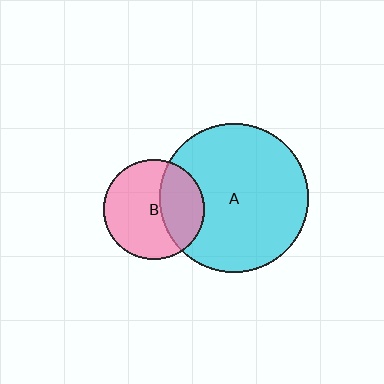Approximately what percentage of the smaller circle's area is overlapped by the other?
Approximately 35%.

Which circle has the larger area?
Circle A (cyan).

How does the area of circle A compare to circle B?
Approximately 2.2 times.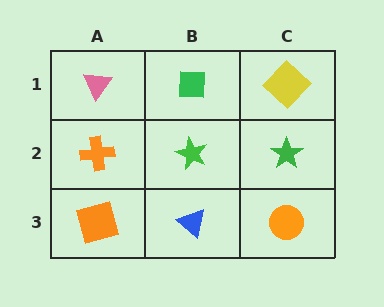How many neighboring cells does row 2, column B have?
4.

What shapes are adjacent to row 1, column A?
An orange cross (row 2, column A), a green square (row 1, column B).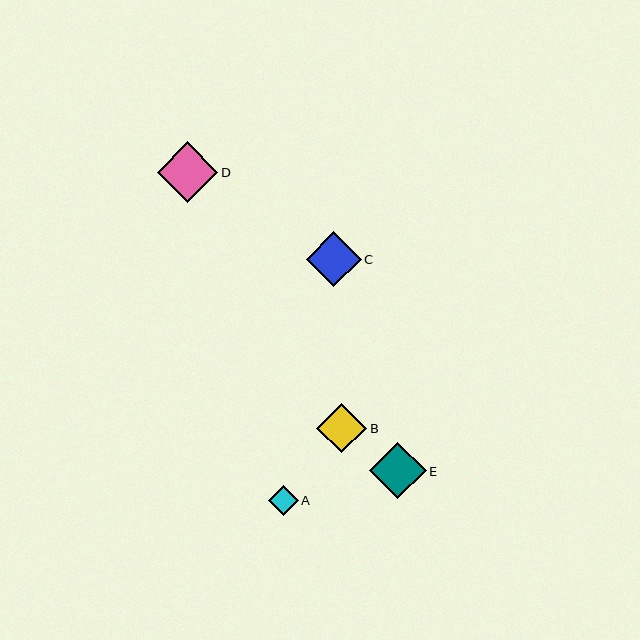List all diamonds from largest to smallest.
From largest to smallest: D, E, C, B, A.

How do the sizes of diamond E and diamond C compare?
Diamond E and diamond C are approximately the same size.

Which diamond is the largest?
Diamond D is the largest with a size of approximately 60 pixels.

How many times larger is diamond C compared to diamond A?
Diamond C is approximately 1.8 times the size of diamond A.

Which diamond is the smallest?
Diamond A is the smallest with a size of approximately 30 pixels.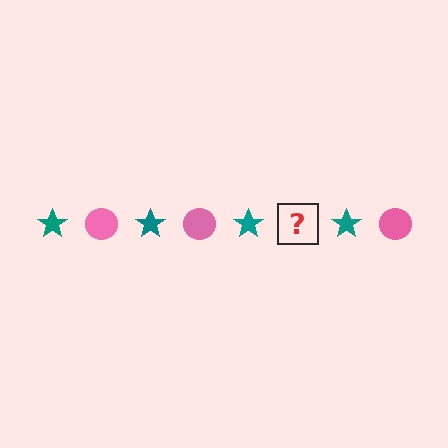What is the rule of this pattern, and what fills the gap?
The rule is that the pattern alternates between teal star and pink circle. The gap should be filled with a pink circle.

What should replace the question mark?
The question mark should be replaced with a pink circle.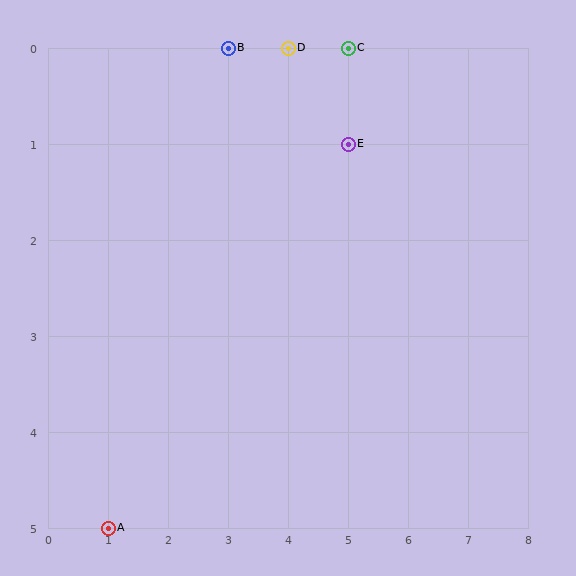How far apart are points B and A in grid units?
Points B and A are 2 columns and 5 rows apart (about 5.4 grid units diagonally).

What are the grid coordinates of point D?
Point D is at grid coordinates (4, 0).